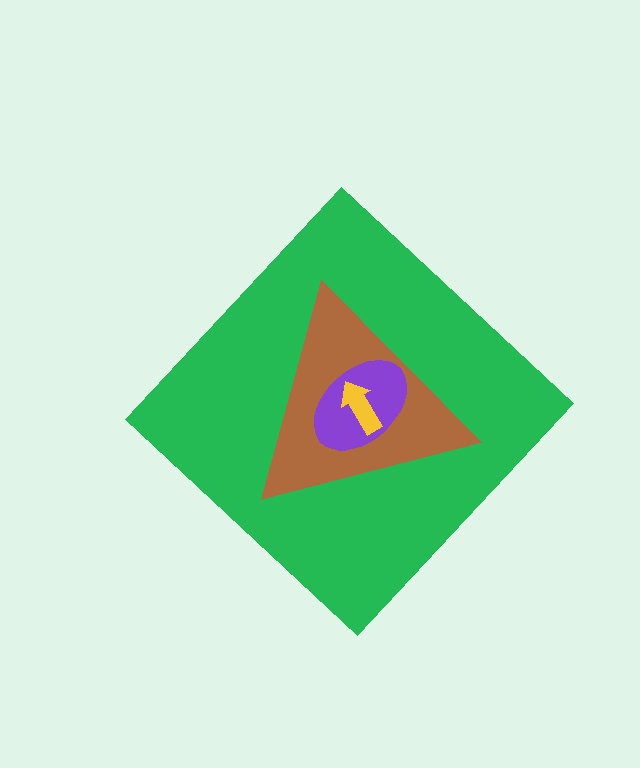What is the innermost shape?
The yellow arrow.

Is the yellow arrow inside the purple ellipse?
Yes.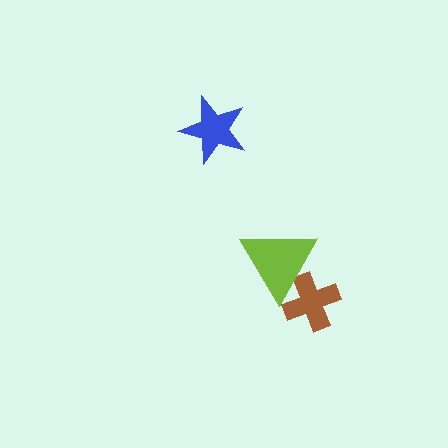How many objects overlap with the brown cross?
1 object overlaps with the brown cross.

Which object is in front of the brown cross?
The lime triangle is in front of the brown cross.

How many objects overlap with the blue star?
0 objects overlap with the blue star.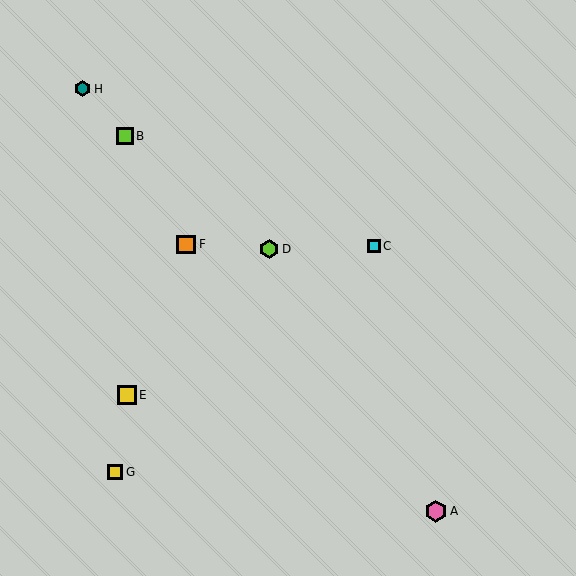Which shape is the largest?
The pink hexagon (labeled A) is the largest.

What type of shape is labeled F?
Shape F is an orange square.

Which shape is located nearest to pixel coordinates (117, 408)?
The yellow square (labeled E) at (127, 395) is nearest to that location.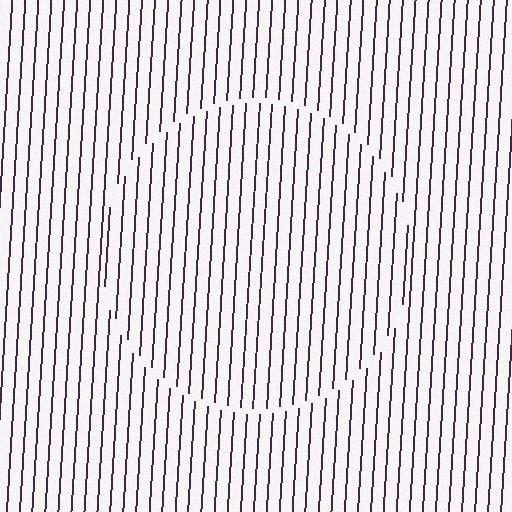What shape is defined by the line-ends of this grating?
An illusory circle. The interior of the shape contains the same grating, shifted by half a period — the contour is defined by the phase discontinuity where line-ends from the inner and outer gratings abut.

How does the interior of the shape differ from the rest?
The interior of the shape contains the same grating, shifted by half a period — the contour is defined by the phase discontinuity where line-ends from the inner and outer gratings abut.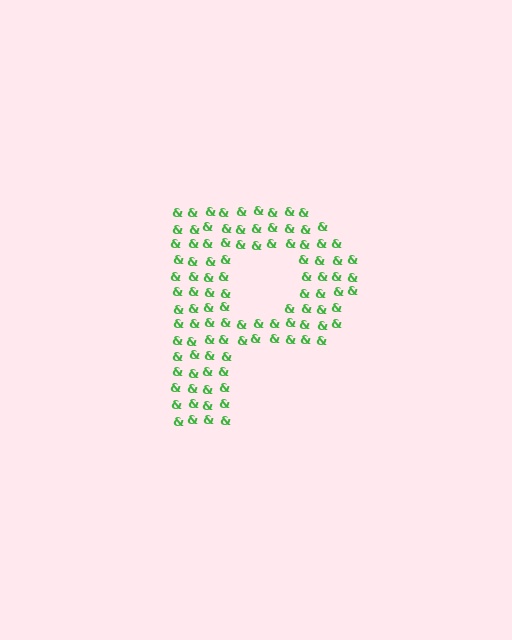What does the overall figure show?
The overall figure shows the letter P.